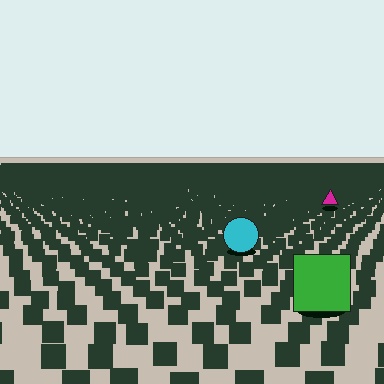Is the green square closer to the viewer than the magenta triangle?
Yes. The green square is closer — you can tell from the texture gradient: the ground texture is coarser near it.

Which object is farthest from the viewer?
The magenta triangle is farthest from the viewer. It appears smaller and the ground texture around it is denser.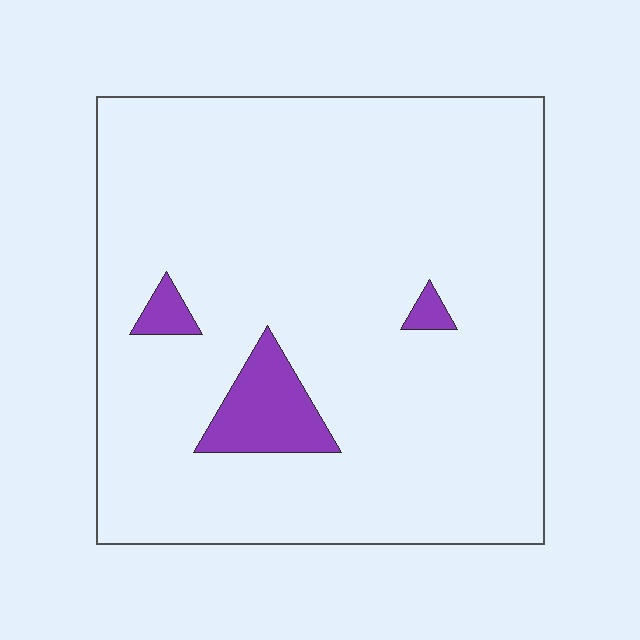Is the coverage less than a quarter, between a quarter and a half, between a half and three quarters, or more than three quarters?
Less than a quarter.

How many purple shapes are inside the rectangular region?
3.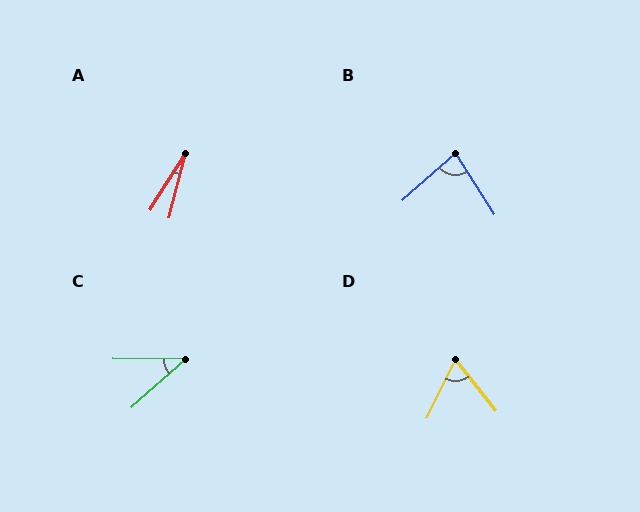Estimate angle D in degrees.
Approximately 65 degrees.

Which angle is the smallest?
A, at approximately 17 degrees.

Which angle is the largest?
B, at approximately 81 degrees.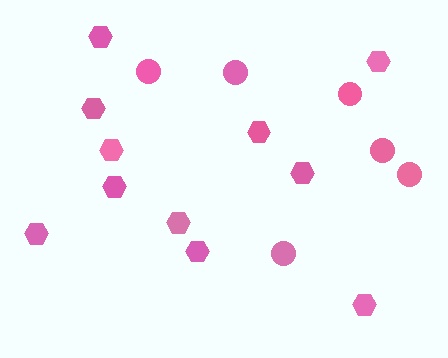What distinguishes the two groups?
There are 2 groups: one group of circles (6) and one group of hexagons (11).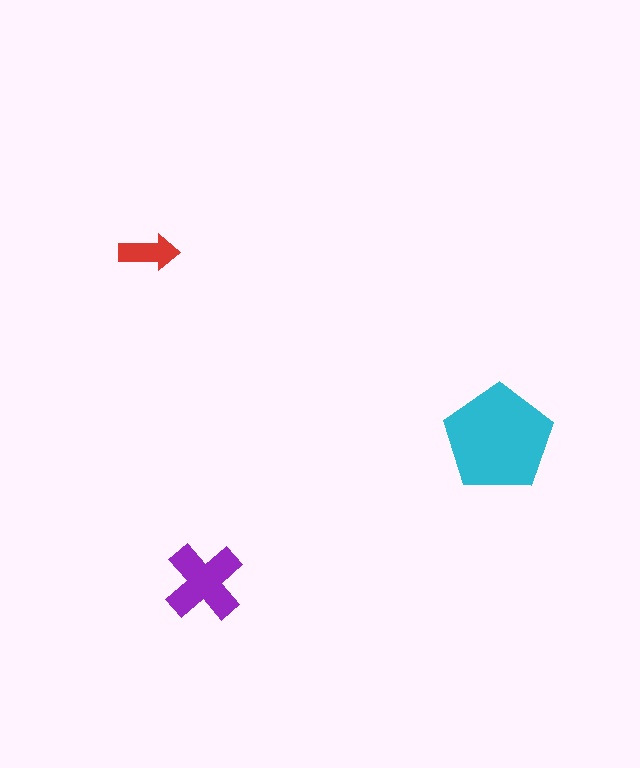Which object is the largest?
The cyan pentagon.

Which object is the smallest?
The red arrow.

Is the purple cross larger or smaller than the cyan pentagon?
Smaller.